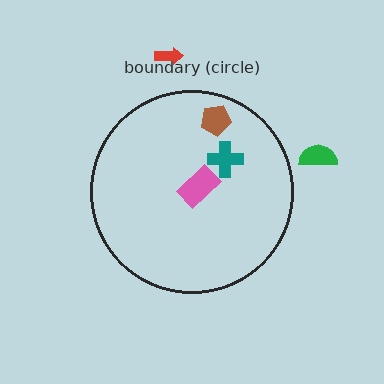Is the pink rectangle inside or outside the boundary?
Inside.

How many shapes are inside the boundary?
3 inside, 2 outside.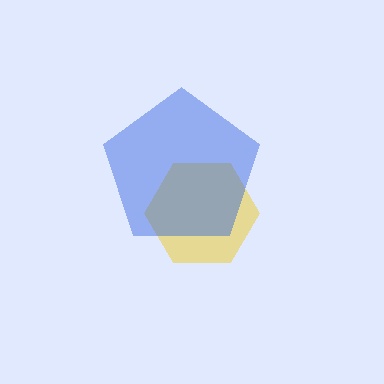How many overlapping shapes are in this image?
There are 2 overlapping shapes in the image.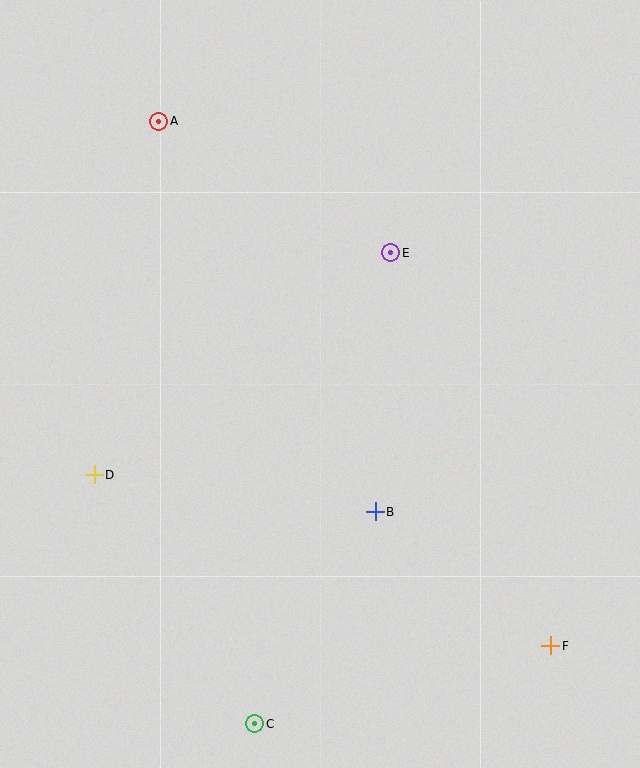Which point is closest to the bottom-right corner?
Point F is closest to the bottom-right corner.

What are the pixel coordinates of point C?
Point C is at (255, 724).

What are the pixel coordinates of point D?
Point D is at (94, 475).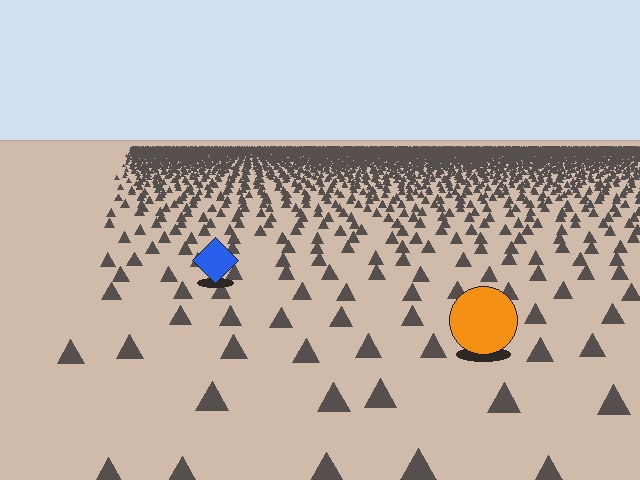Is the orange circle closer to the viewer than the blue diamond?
Yes. The orange circle is closer — you can tell from the texture gradient: the ground texture is coarser near it.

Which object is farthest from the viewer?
The blue diamond is farthest from the viewer. It appears smaller and the ground texture around it is denser.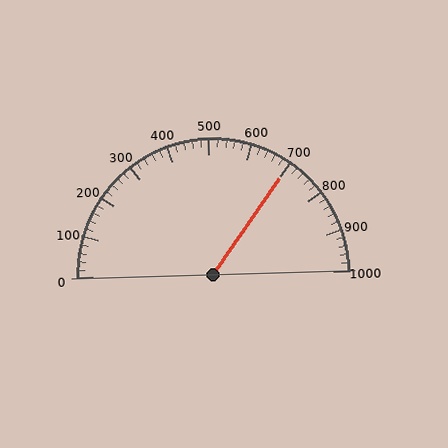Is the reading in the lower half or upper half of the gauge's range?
The reading is in the upper half of the range (0 to 1000).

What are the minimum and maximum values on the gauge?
The gauge ranges from 0 to 1000.